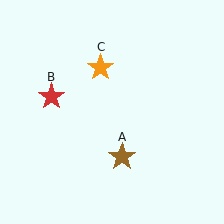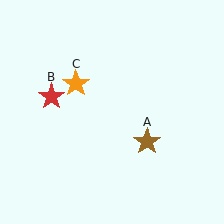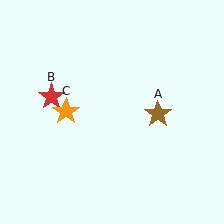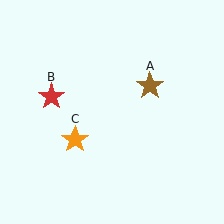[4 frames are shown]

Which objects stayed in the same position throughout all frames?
Red star (object B) remained stationary.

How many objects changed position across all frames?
2 objects changed position: brown star (object A), orange star (object C).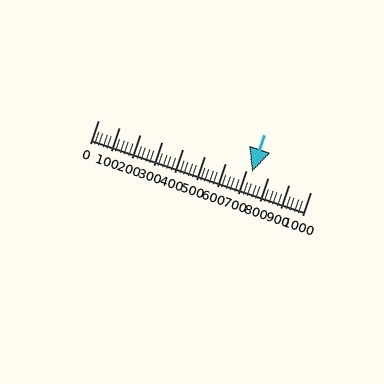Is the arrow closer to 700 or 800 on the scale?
The arrow is closer to 700.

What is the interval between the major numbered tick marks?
The major tick marks are spaced 100 units apart.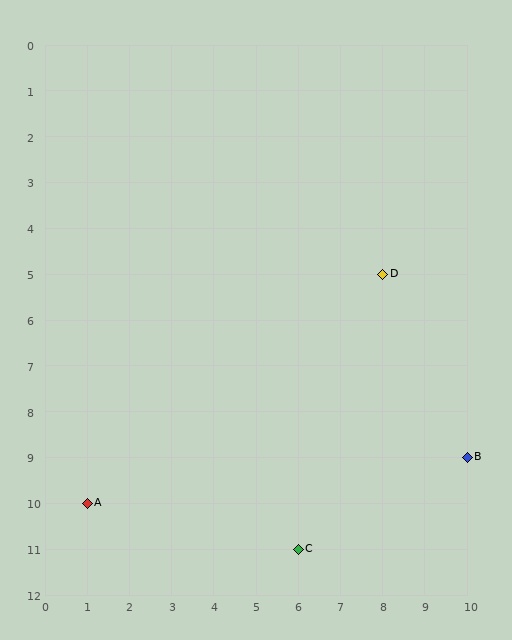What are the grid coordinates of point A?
Point A is at grid coordinates (1, 10).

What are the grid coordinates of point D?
Point D is at grid coordinates (8, 5).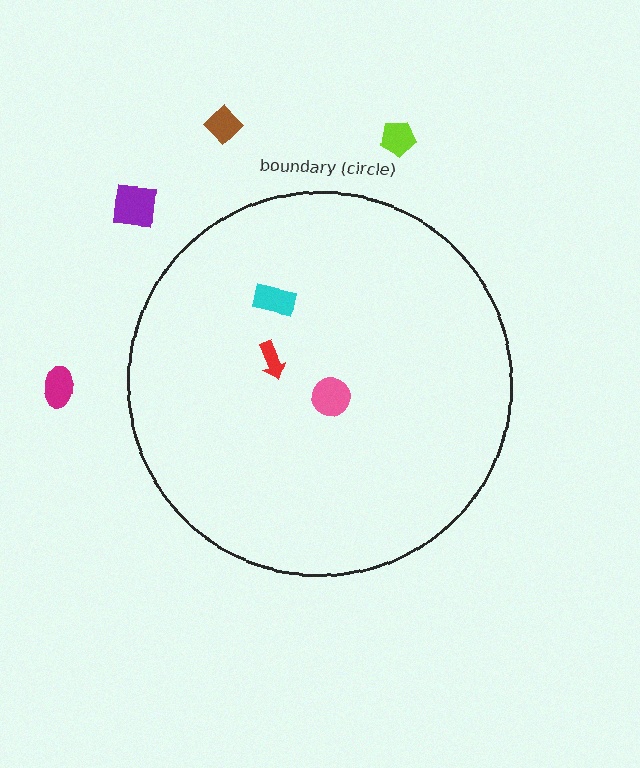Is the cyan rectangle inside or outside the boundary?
Inside.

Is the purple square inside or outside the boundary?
Outside.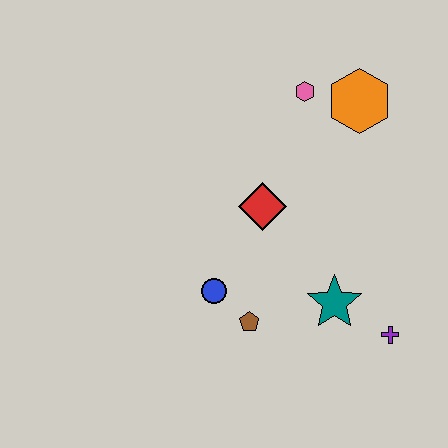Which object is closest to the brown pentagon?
The blue circle is closest to the brown pentagon.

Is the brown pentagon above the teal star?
No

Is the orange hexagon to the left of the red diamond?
No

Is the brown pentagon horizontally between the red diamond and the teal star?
No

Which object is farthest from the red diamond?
The purple cross is farthest from the red diamond.